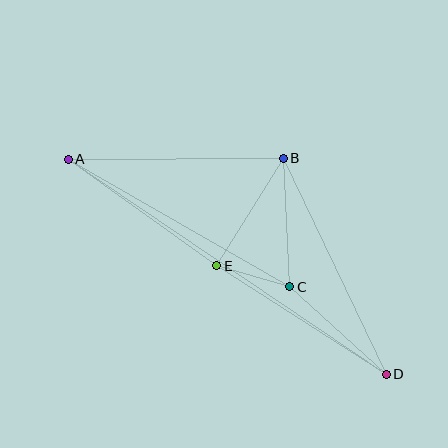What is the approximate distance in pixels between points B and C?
The distance between B and C is approximately 129 pixels.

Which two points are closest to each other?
Points C and E are closest to each other.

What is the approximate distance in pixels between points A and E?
The distance between A and E is approximately 183 pixels.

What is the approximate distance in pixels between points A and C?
The distance between A and C is approximately 256 pixels.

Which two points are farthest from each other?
Points A and D are farthest from each other.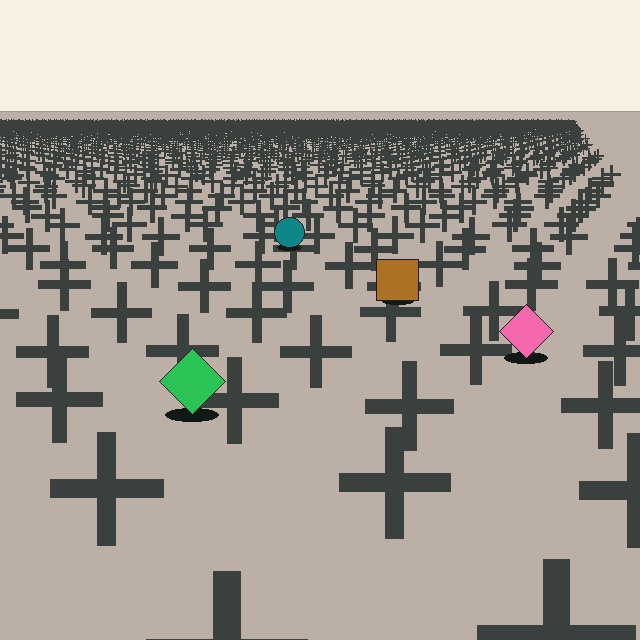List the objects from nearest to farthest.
From nearest to farthest: the green diamond, the pink diamond, the brown square, the teal circle.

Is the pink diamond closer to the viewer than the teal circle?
Yes. The pink diamond is closer — you can tell from the texture gradient: the ground texture is coarser near it.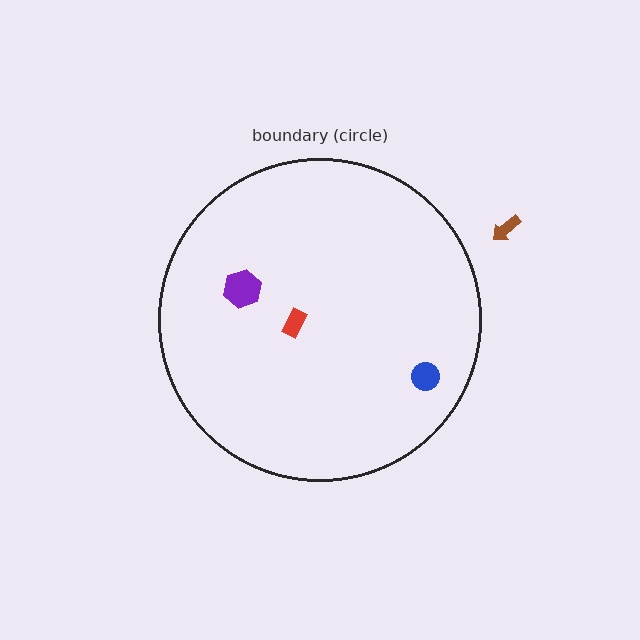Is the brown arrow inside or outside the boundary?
Outside.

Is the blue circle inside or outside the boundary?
Inside.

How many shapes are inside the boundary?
3 inside, 1 outside.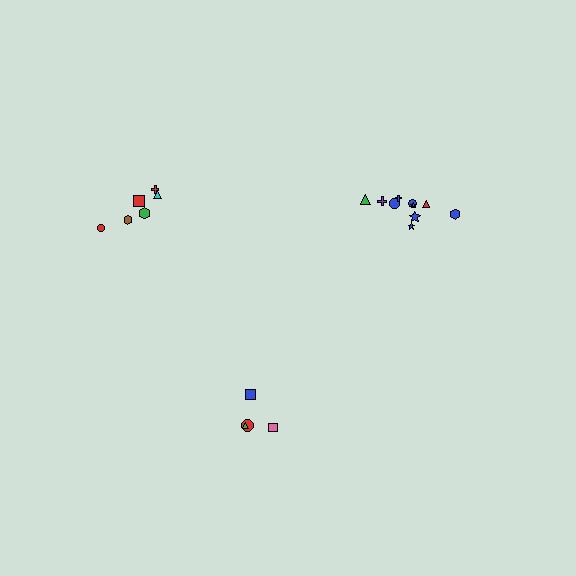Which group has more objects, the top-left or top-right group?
The top-right group.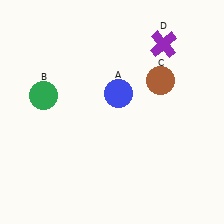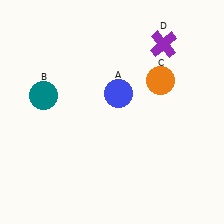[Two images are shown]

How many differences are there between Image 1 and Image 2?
There are 2 differences between the two images.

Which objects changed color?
B changed from green to teal. C changed from brown to orange.